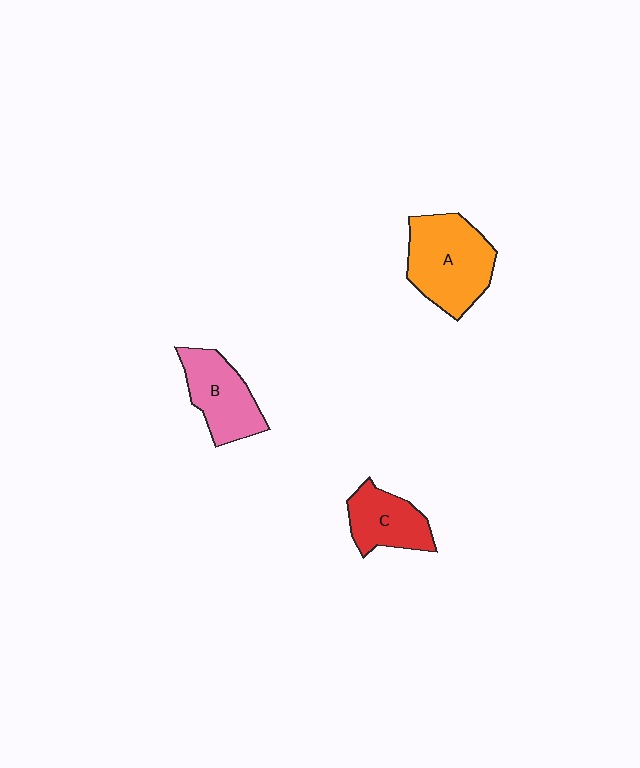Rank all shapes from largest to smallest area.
From largest to smallest: A (orange), B (pink), C (red).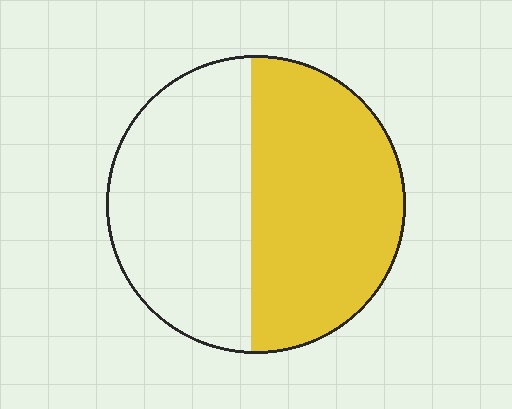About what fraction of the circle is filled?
About one half (1/2).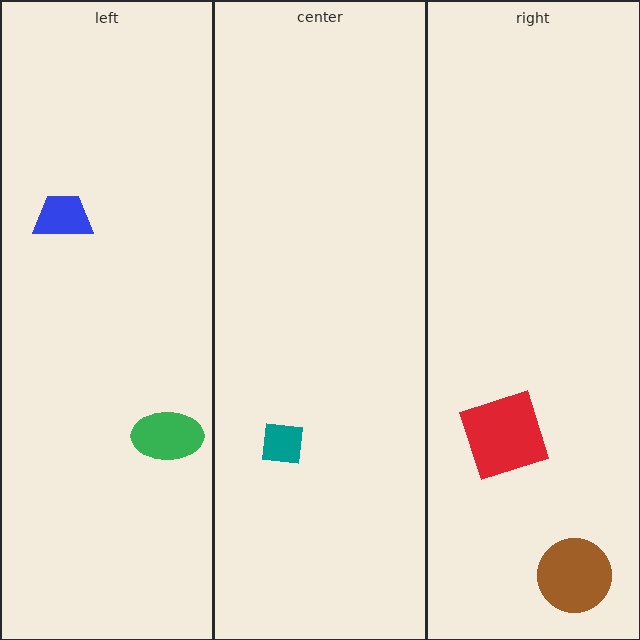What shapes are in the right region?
The brown circle, the red square.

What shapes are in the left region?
The green ellipse, the blue trapezoid.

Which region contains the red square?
The right region.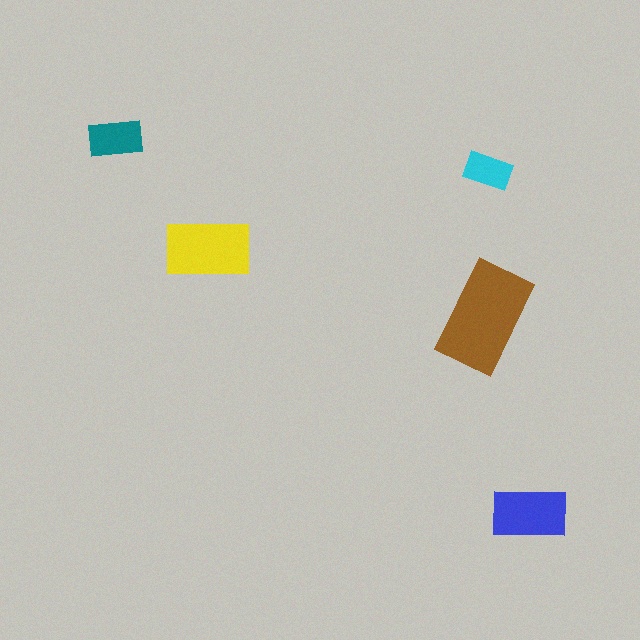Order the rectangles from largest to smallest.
the brown one, the yellow one, the blue one, the teal one, the cyan one.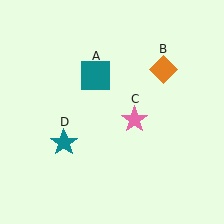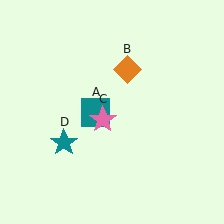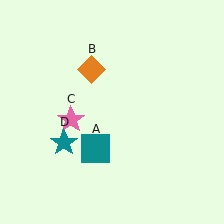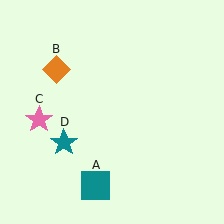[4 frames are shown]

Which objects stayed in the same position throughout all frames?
Teal star (object D) remained stationary.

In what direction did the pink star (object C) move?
The pink star (object C) moved left.